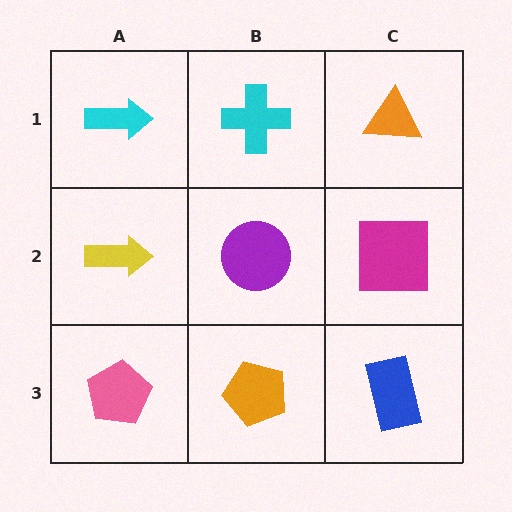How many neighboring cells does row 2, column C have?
3.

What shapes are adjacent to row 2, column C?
An orange triangle (row 1, column C), a blue rectangle (row 3, column C), a purple circle (row 2, column B).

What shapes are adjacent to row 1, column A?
A yellow arrow (row 2, column A), a cyan cross (row 1, column B).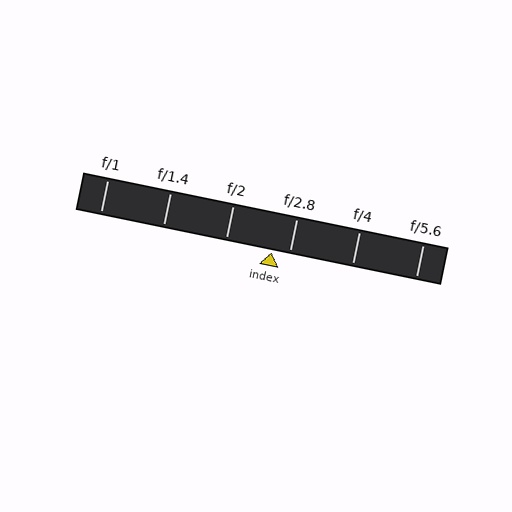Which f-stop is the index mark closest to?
The index mark is closest to f/2.8.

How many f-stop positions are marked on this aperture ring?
There are 6 f-stop positions marked.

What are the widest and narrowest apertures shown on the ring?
The widest aperture shown is f/1 and the narrowest is f/5.6.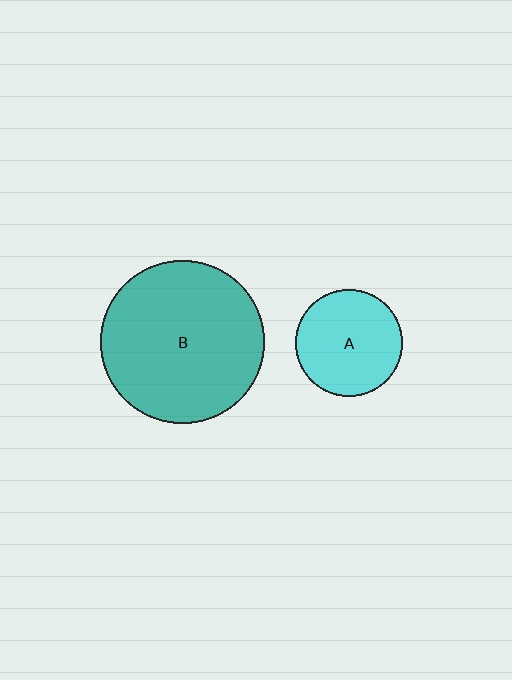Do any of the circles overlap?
No, none of the circles overlap.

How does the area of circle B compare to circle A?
Approximately 2.3 times.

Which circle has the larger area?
Circle B (teal).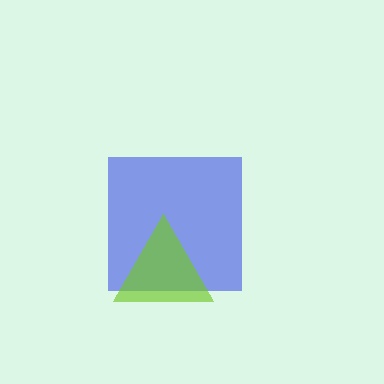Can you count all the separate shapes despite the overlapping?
Yes, there are 2 separate shapes.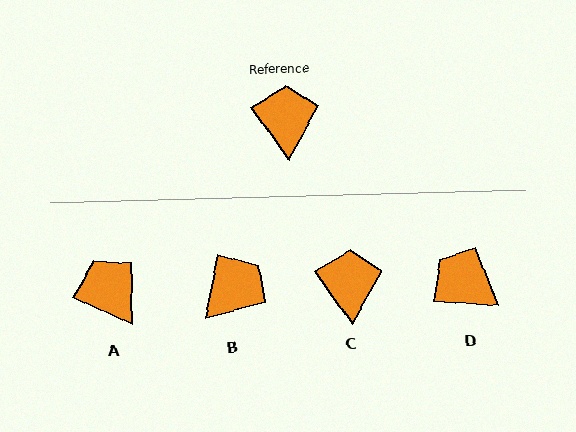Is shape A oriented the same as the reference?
No, it is off by about 29 degrees.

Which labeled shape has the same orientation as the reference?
C.